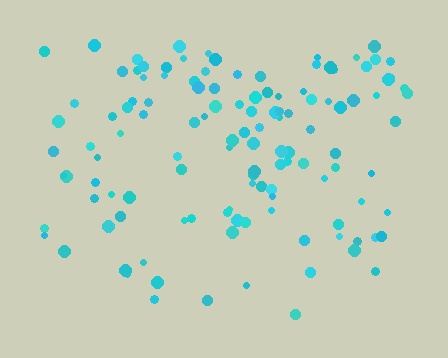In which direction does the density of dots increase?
From bottom to top, with the top side densest.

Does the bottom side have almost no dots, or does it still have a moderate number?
Still a moderate number, just noticeably fewer than the top.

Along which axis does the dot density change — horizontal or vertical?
Vertical.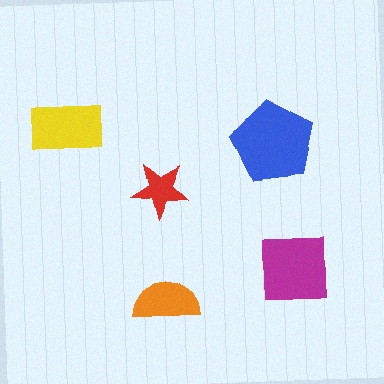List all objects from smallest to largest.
The red star, the orange semicircle, the yellow rectangle, the magenta square, the blue pentagon.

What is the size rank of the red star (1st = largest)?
5th.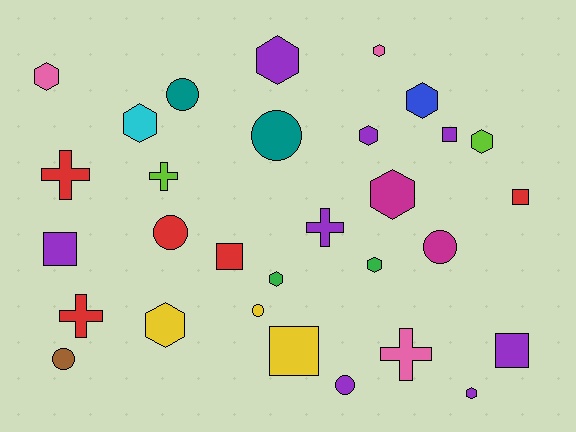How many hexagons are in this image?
There are 12 hexagons.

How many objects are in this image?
There are 30 objects.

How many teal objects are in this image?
There are 2 teal objects.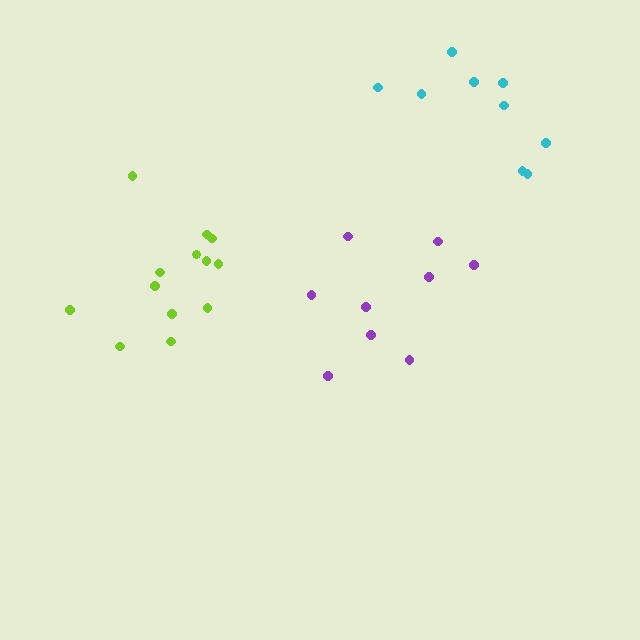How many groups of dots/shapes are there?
There are 3 groups.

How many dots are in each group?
Group 1: 9 dots, Group 2: 13 dots, Group 3: 9 dots (31 total).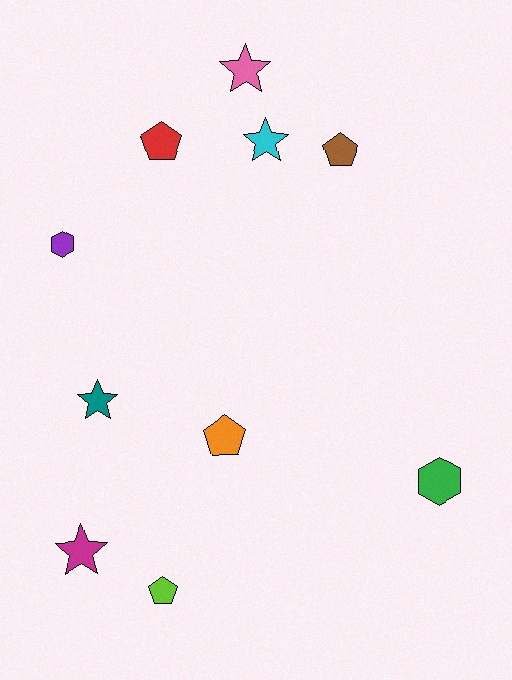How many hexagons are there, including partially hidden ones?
There are 2 hexagons.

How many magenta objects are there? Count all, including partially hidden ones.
There is 1 magenta object.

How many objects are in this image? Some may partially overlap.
There are 10 objects.